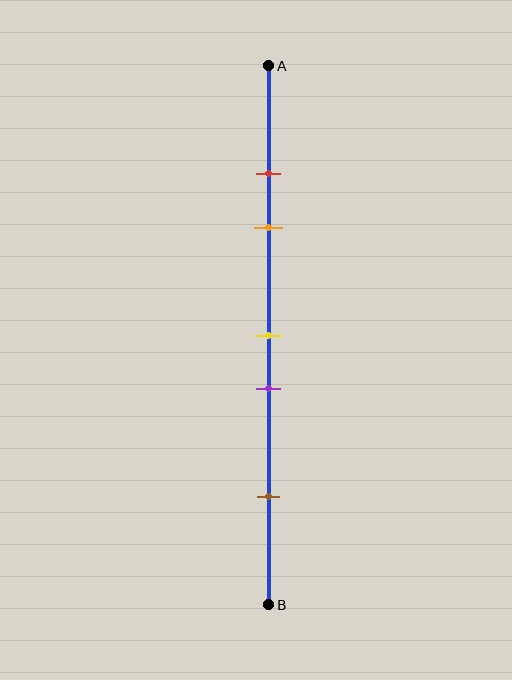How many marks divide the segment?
There are 5 marks dividing the segment.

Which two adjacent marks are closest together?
The red and orange marks are the closest adjacent pair.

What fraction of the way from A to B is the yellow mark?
The yellow mark is approximately 50% (0.5) of the way from A to B.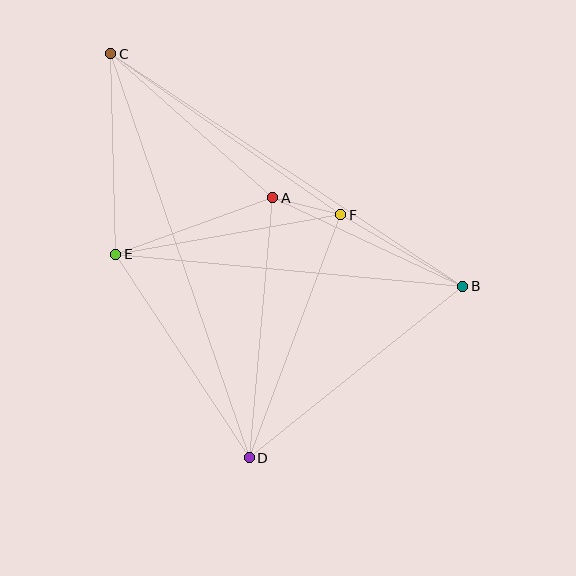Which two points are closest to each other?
Points A and F are closest to each other.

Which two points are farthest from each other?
Points C and D are farthest from each other.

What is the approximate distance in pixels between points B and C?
The distance between B and C is approximately 422 pixels.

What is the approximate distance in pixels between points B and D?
The distance between B and D is approximately 274 pixels.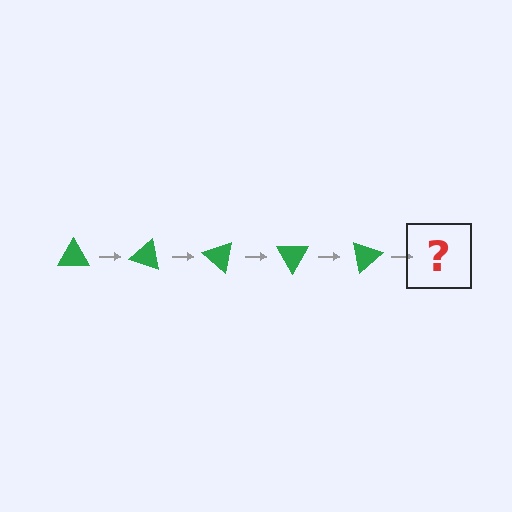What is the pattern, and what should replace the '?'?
The pattern is that the triangle rotates 20 degrees each step. The '?' should be a green triangle rotated 100 degrees.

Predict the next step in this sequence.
The next step is a green triangle rotated 100 degrees.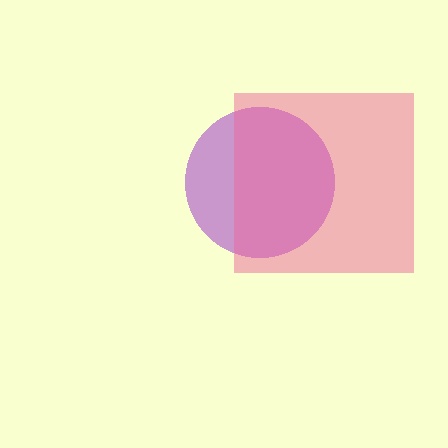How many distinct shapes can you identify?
There are 2 distinct shapes: a purple circle, a pink square.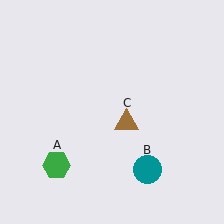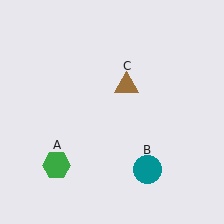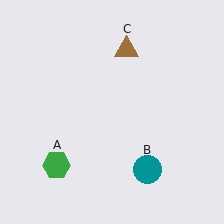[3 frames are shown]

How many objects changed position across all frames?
1 object changed position: brown triangle (object C).